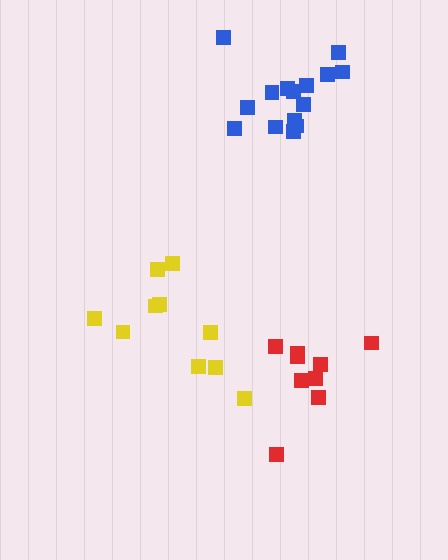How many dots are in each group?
Group 1: 10 dots, Group 2: 15 dots, Group 3: 9 dots (34 total).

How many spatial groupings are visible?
There are 3 spatial groupings.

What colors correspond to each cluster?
The clusters are colored: yellow, blue, red.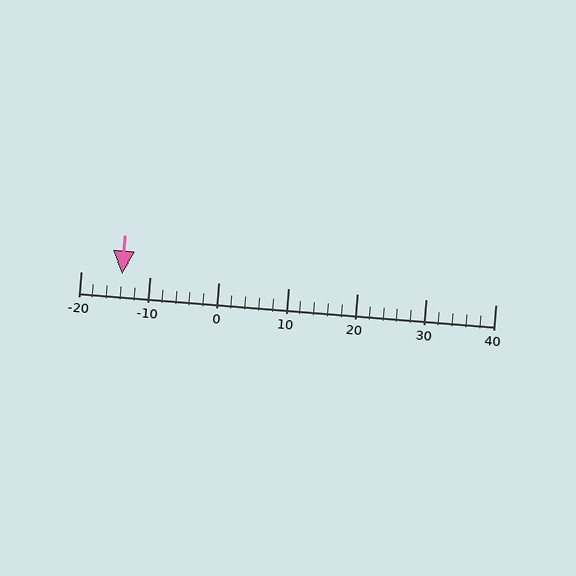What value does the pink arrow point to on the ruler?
The pink arrow points to approximately -14.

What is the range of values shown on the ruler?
The ruler shows values from -20 to 40.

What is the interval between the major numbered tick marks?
The major tick marks are spaced 10 units apart.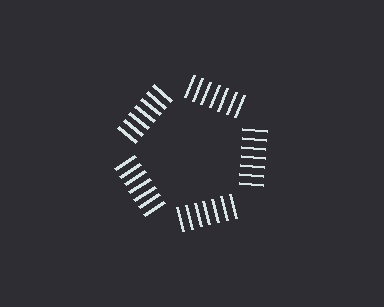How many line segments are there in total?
35 — 7 along each of the 5 edges.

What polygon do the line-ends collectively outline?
An illusory pentagon — the line segments terminate on its edges but no continuous stroke is drawn.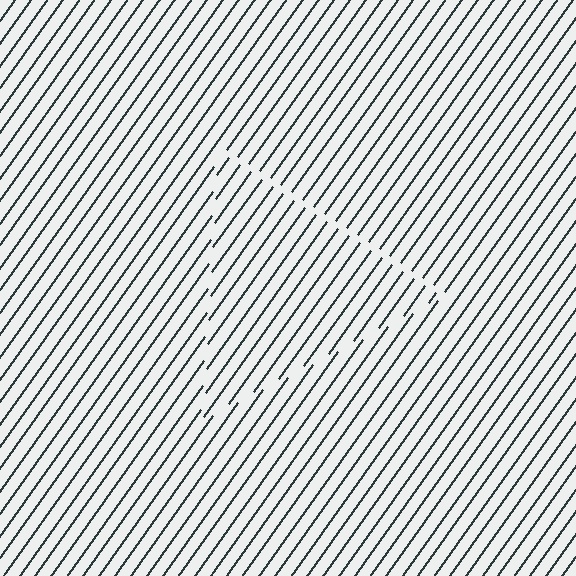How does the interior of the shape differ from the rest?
The interior of the shape contains the same grating, shifted by half a period — the contour is defined by the phase discontinuity where line-ends from the inner and outer gratings abut.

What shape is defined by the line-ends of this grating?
An illusory triangle. The interior of the shape contains the same grating, shifted by half a period — the contour is defined by the phase discontinuity where line-ends from the inner and outer gratings abut.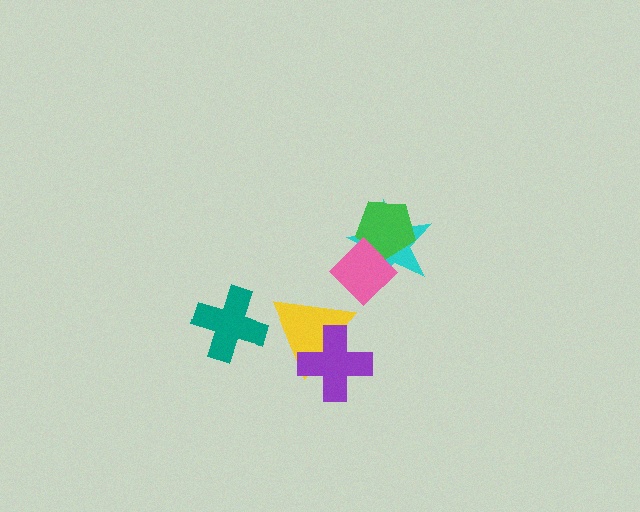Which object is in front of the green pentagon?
The pink diamond is in front of the green pentagon.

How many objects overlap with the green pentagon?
2 objects overlap with the green pentagon.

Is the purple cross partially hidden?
No, no other shape covers it.